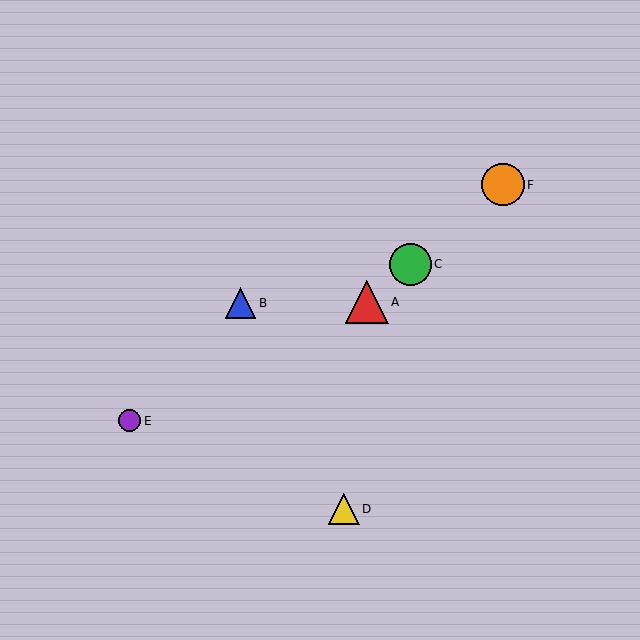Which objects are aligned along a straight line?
Objects A, C, F are aligned along a straight line.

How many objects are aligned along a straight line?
3 objects (A, C, F) are aligned along a straight line.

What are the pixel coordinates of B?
Object B is at (240, 303).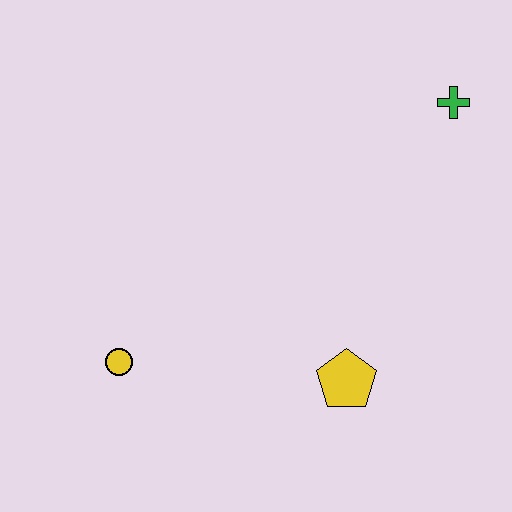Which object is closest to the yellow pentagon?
The yellow circle is closest to the yellow pentagon.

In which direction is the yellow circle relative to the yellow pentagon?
The yellow circle is to the left of the yellow pentagon.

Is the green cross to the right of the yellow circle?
Yes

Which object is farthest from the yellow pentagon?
The green cross is farthest from the yellow pentagon.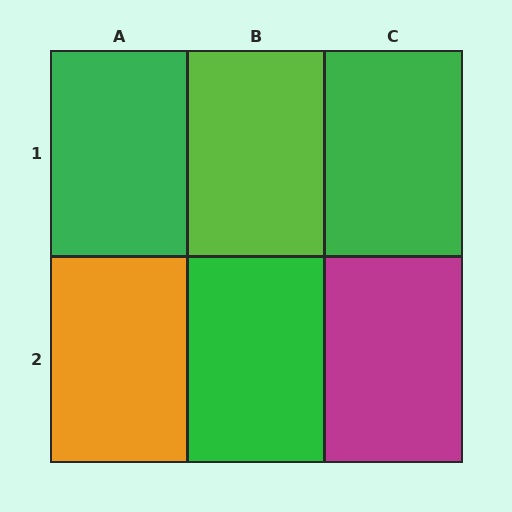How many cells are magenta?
1 cell is magenta.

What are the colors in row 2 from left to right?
Orange, green, magenta.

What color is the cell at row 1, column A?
Green.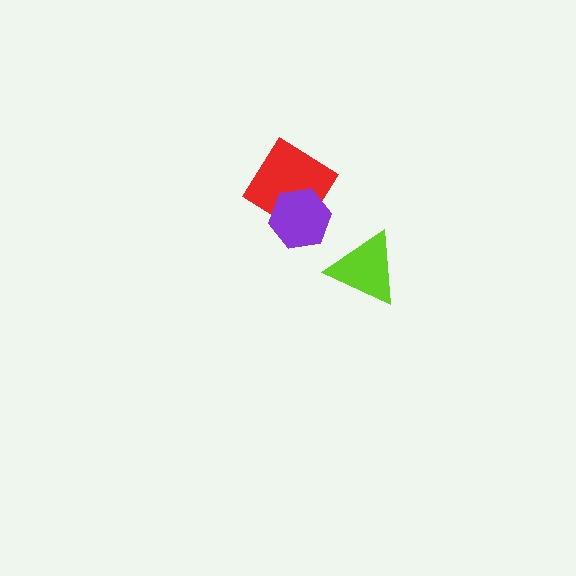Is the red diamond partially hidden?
Yes, it is partially covered by another shape.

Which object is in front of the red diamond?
The purple hexagon is in front of the red diamond.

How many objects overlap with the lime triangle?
0 objects overlap with the lime triangle.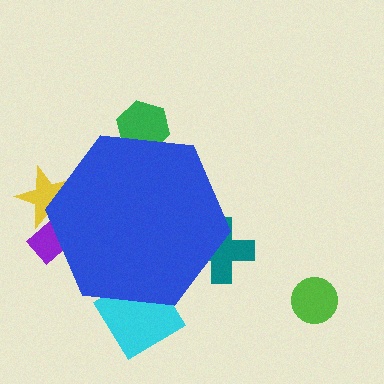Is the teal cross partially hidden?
Yes, the teal cross is partially hidden behind the blue hexagon.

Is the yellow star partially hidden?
Yes, the yellow star is partially hidden behind the blue hexagon.